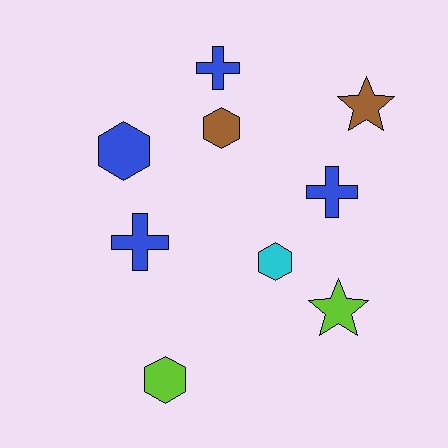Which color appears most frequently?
Blue, with 4 objects.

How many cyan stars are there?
There are no cyan stars.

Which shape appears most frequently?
Hexagon, with 4 objects.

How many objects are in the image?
There are 9 objects.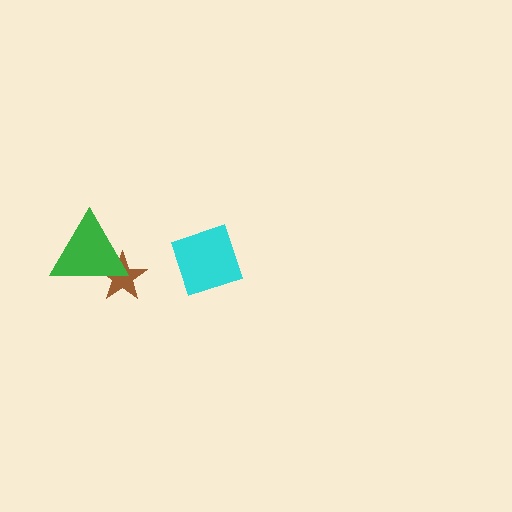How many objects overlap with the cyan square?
0 objects overlap with the cyan square.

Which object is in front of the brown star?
The green triangle is in front of the brown star.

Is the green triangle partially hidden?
No, no other shape covers it.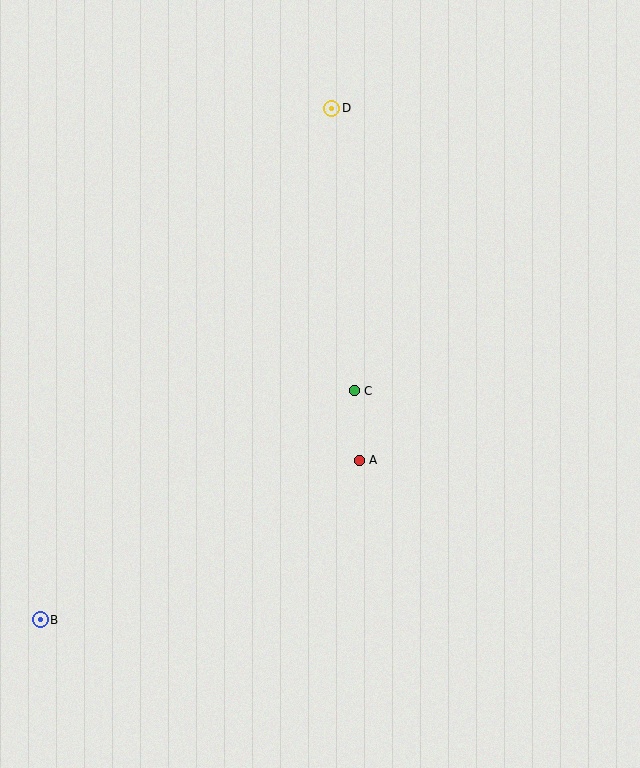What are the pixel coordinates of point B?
Point B is at (40, 620).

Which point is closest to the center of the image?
Point C at (354, 391) is closest to the center.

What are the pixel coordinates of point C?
Point C is at (354, 391).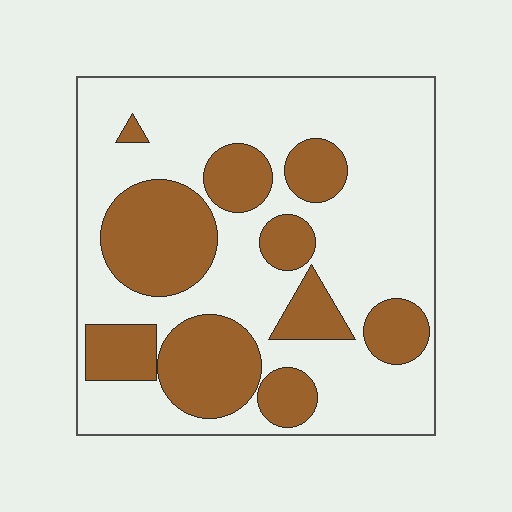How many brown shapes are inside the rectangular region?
10.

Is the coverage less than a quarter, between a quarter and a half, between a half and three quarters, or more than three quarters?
Between a quarter and a half.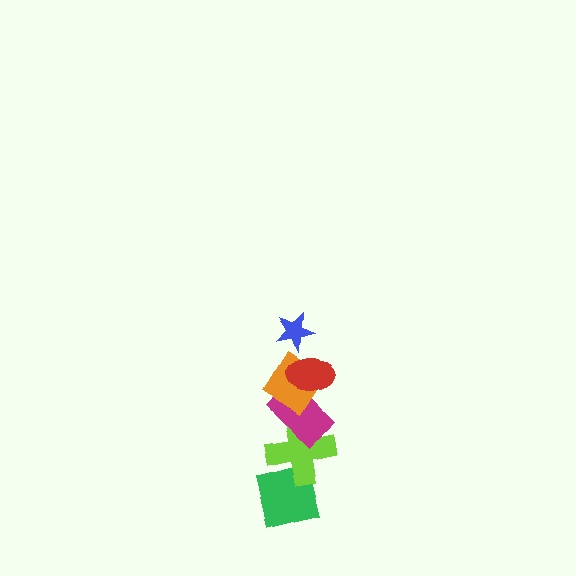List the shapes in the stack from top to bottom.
From top to bottom: the blue star, the red ellipse, the orange diamond, the magenta rectangle, the lime cross, the green square.